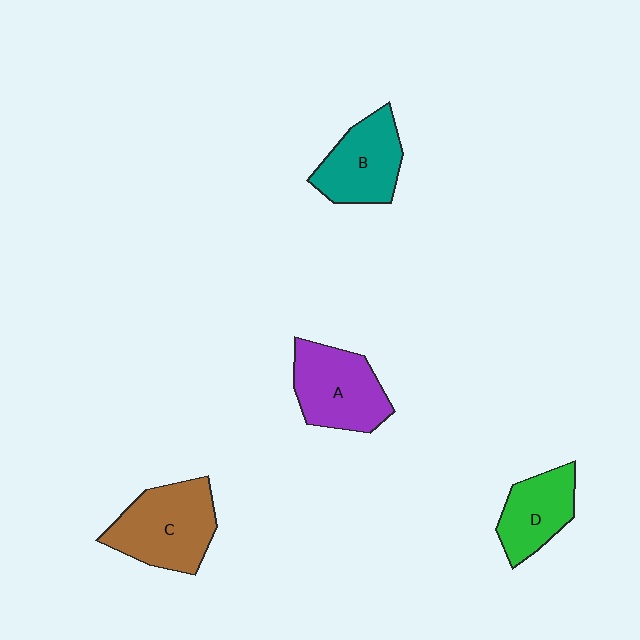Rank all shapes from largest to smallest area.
From largest to smallest: C (brown), A (purple), B (teal), D (green).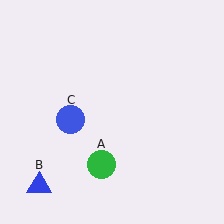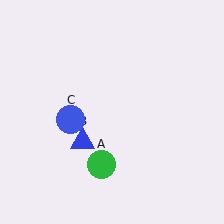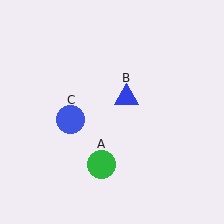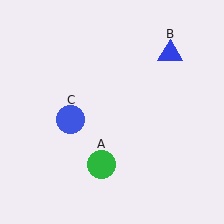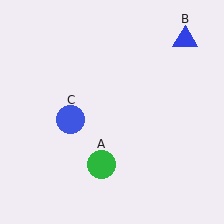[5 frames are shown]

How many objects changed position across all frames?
1 object changed position: blue triangle (object B).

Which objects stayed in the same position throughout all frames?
Green circle (object A) and blue circle (object C) remained stationary.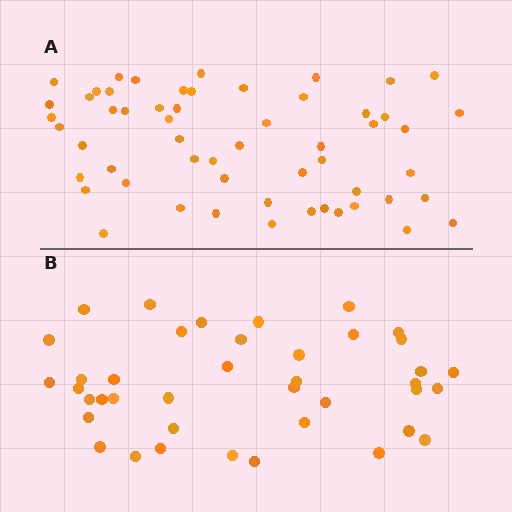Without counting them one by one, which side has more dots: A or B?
Region A (the top region) has more dots.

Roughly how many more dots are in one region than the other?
Region A has approximately 15 more dots than region B.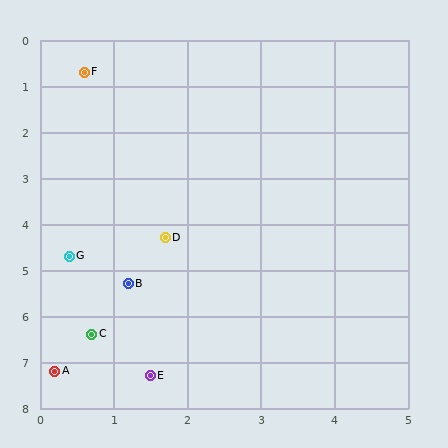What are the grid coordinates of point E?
Point E is at approximately (1.5, 7.3).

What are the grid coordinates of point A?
Point A is at approximately (0.2, 7.2).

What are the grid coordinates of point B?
Point B is at approximately (1.2, 5.3).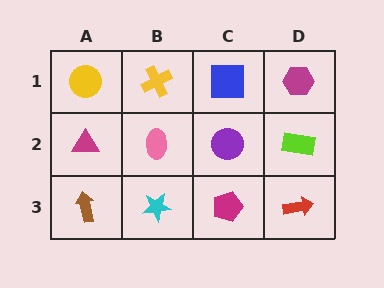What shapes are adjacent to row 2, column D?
A magenta hexagon (row 1, column D), a red arrow (row 3, column D), a purple circle (row 2, column C).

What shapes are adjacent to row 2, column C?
A blue square (row 1, column C), a magenta pentagon (row 3, column C), a pink ellipse (row 2, column B), a lime rectangle (row 2, column D).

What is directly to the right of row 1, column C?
A magenta hexagon.